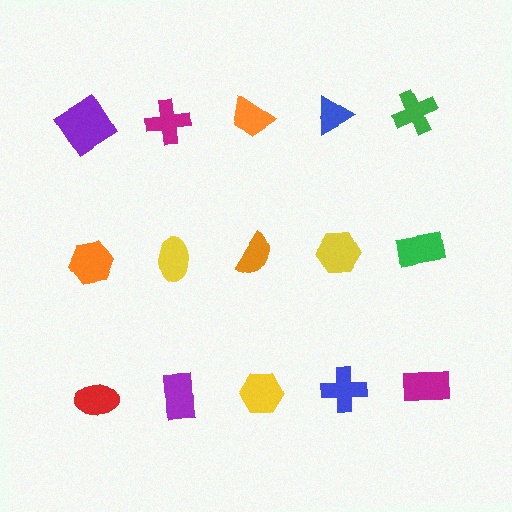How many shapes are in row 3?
5 shapes.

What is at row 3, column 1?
A red ellipse.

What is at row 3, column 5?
A magenta rectangle.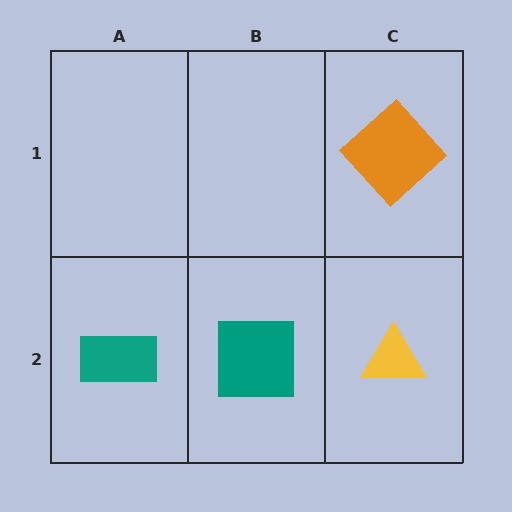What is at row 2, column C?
A yellow triangle.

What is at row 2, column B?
A teal square.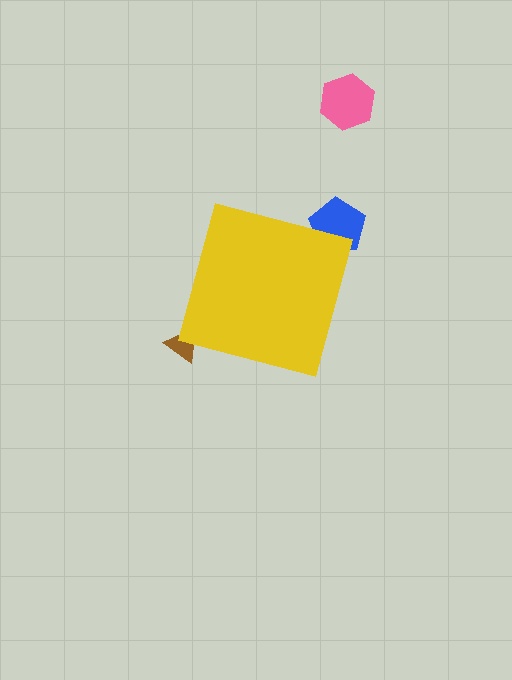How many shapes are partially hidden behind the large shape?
2 shapes are partially hidden.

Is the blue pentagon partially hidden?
Yes, the blue pentagon is partially hidden behind the yellow square.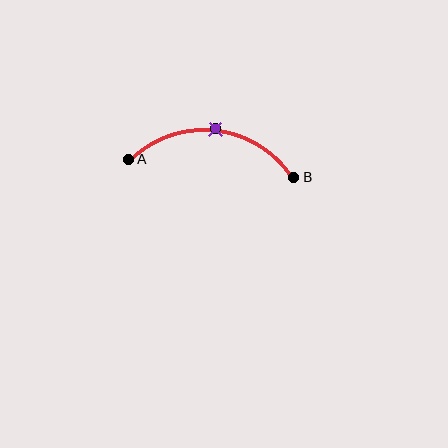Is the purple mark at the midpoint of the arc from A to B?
Yes. The purple mark lies on the arc at equal arc-length from both A and B — it is the arc midpoint.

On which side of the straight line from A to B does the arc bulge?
The arc bulges above the straight line connecting A and B.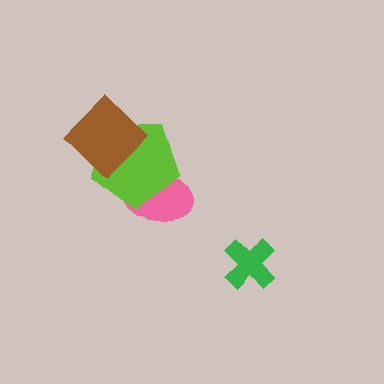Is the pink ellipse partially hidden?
Yes, it is partially covered by another shape.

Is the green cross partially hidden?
No, no other shape covers it.